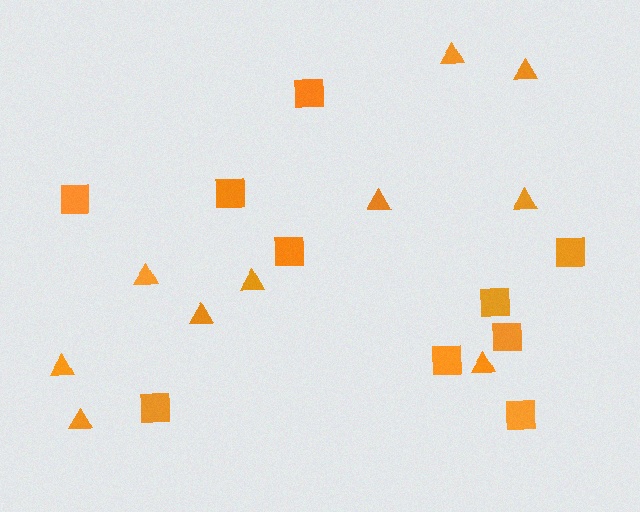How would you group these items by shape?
There are 2 groups: one group of squares (10) and one group of triangles (10).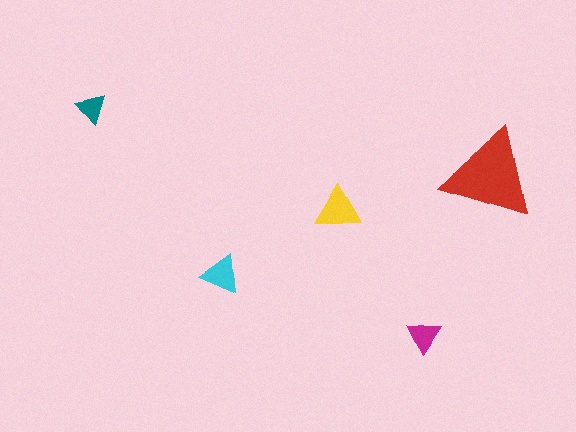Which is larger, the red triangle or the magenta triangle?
The red one.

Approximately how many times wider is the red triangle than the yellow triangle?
About 2 times wider.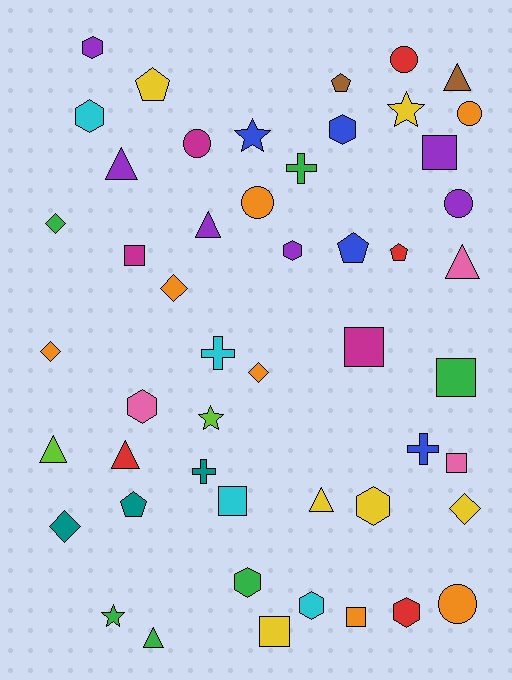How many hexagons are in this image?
There are 9 hexagons.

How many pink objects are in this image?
There are 3 pink objects.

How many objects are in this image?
There are 50 objects.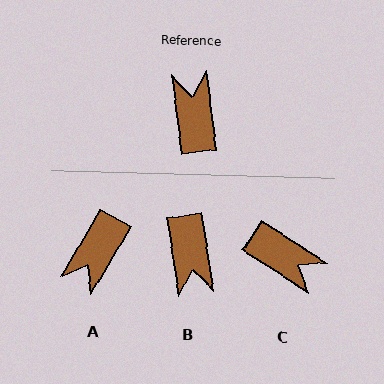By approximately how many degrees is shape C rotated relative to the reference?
Approximately 130 degrees clockwise.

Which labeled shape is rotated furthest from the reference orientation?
B, about 178 degrees away.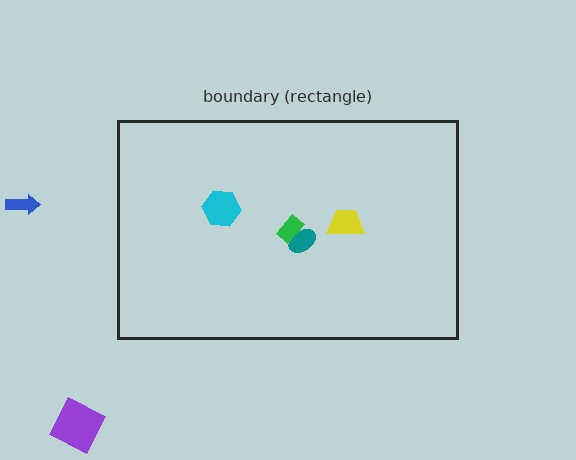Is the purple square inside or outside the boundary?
Outside.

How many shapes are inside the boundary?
4 inside, 2 outside.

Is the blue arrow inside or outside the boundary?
Outside.